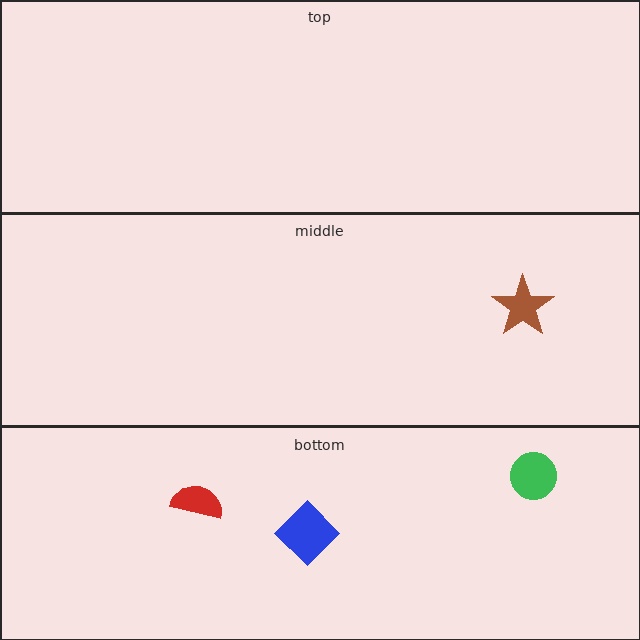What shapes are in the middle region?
The brown star.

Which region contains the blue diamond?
The bottom region.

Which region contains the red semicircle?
The bottom region.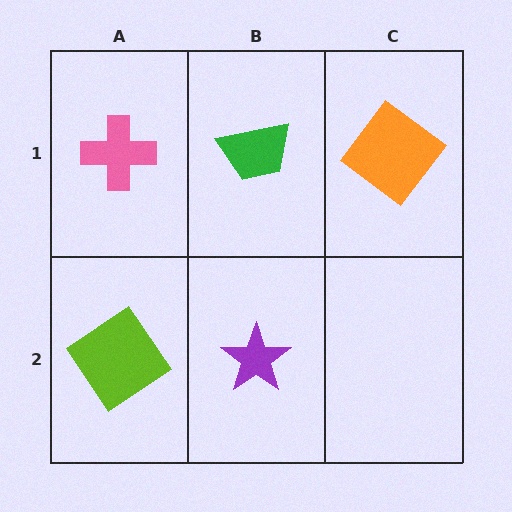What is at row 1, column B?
A green trapezoid.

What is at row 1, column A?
A pink cross.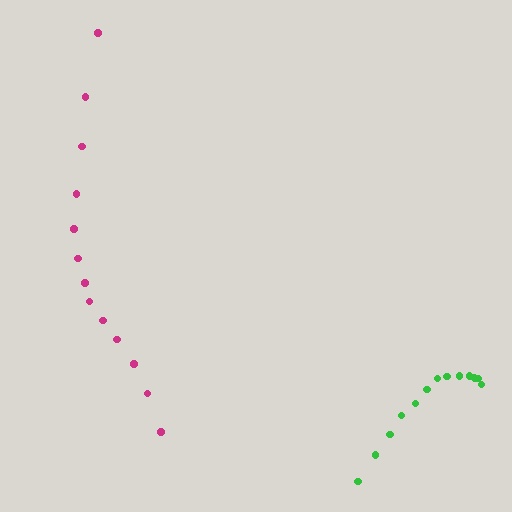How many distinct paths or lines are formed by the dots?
There are 2 distinct paths.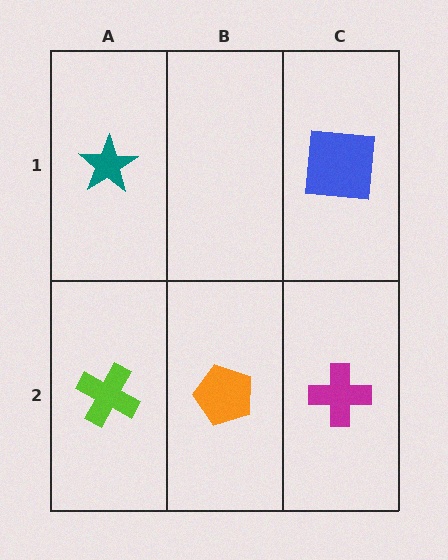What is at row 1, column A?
A teal star.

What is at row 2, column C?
A magenta cross.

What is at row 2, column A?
A lime cross.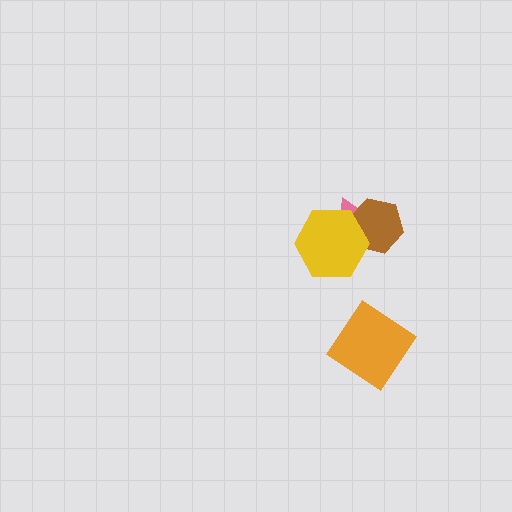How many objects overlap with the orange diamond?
0 objects overlap with the orange diamond.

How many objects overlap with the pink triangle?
2 objects overlap with the pink triangle.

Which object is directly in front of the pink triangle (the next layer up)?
The brown hexagon is directly in front of the pink triangle.